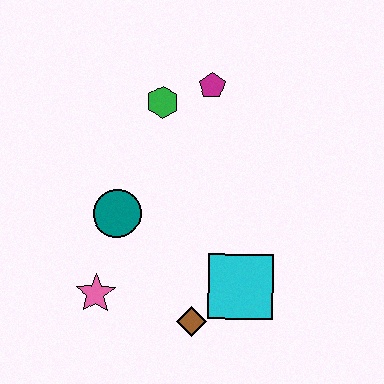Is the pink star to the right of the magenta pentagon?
No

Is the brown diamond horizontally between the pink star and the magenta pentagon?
Yes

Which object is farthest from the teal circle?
The magenta pentagon is farthest from the teal circle.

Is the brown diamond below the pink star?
Yes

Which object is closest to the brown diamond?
The cyan square is closest to the brown diamond.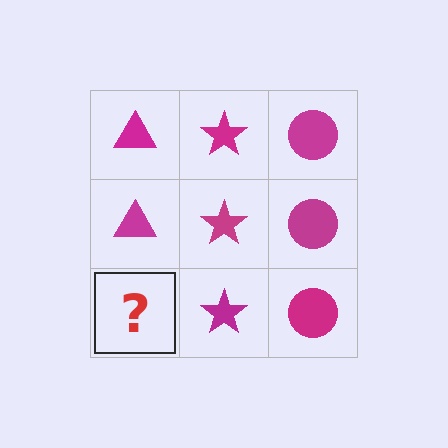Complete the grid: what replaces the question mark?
The question mark should be replaced with a magenta triangle.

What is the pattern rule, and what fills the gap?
The rule is that each column has a consistent shape. The gap should be filled with a magenta triangle.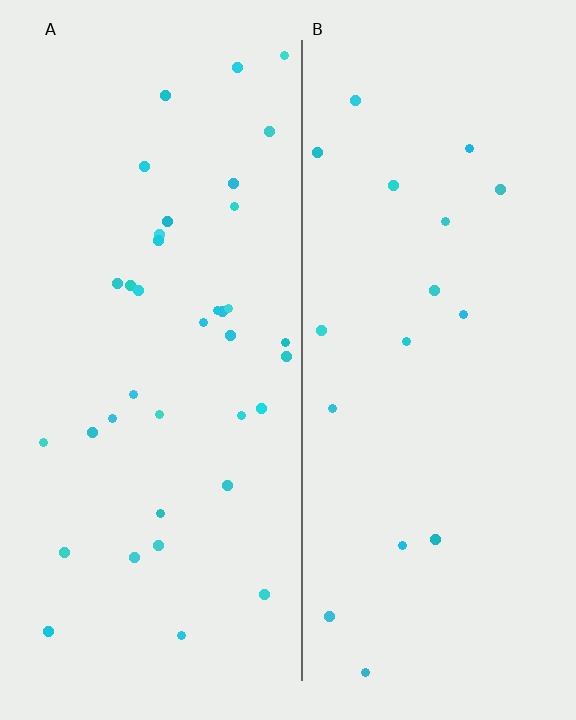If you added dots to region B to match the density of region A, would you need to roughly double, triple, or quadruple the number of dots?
Approximately double.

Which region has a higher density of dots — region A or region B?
A (the left).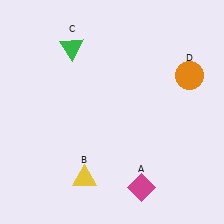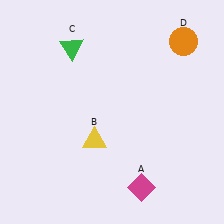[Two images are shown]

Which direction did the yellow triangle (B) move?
The yellow triangle (B) moved up.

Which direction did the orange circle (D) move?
The orange circle (D) moved up.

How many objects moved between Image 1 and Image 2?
2 objects moved between the two images.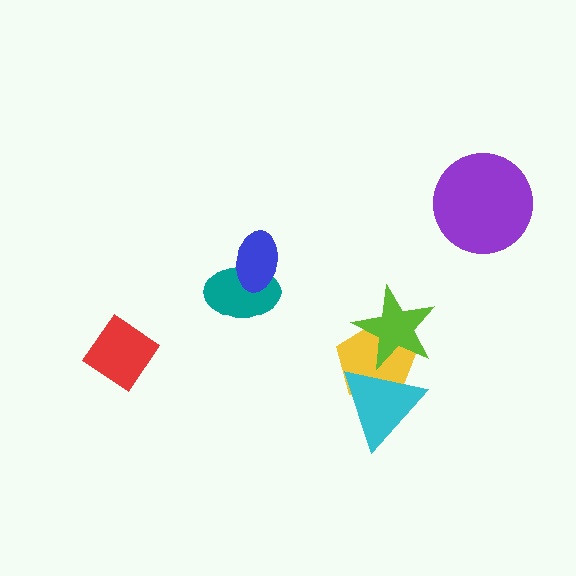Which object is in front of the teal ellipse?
The blue ellipse is in front of the teal ellipse.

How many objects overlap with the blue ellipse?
1 object overlaps with the blue ellipse.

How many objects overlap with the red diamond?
0 objects overlap with the red diamond.